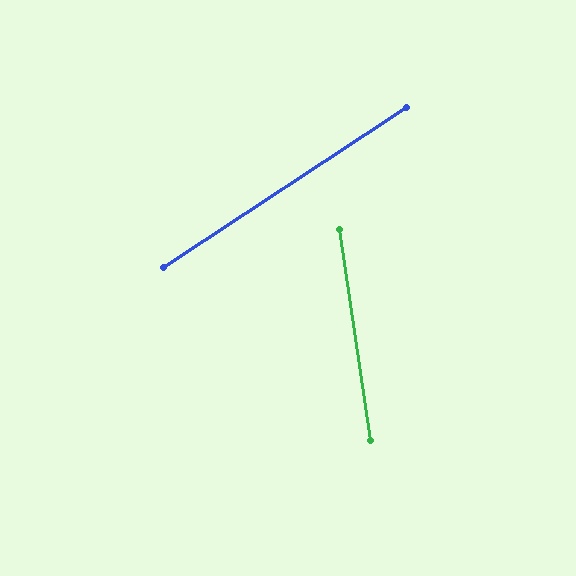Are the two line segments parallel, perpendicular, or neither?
Neither parallel nor perpendicular — they differ by about 65°.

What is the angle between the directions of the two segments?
Approximately 65 degrees.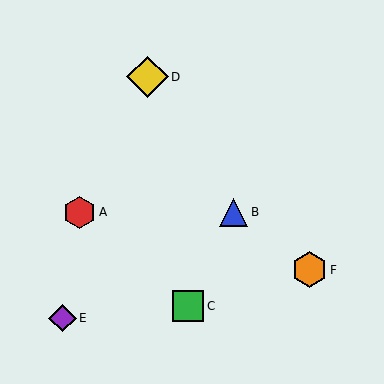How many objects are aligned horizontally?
2 objects (A, B) are aligned horizontally.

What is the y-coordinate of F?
Object F is at y≈270.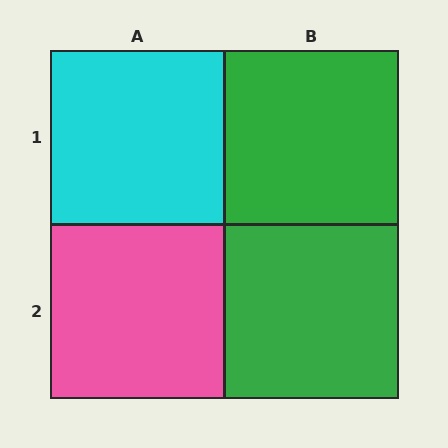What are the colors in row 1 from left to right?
Cyan, green.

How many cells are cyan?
1 cell is cyan.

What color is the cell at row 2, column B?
Green.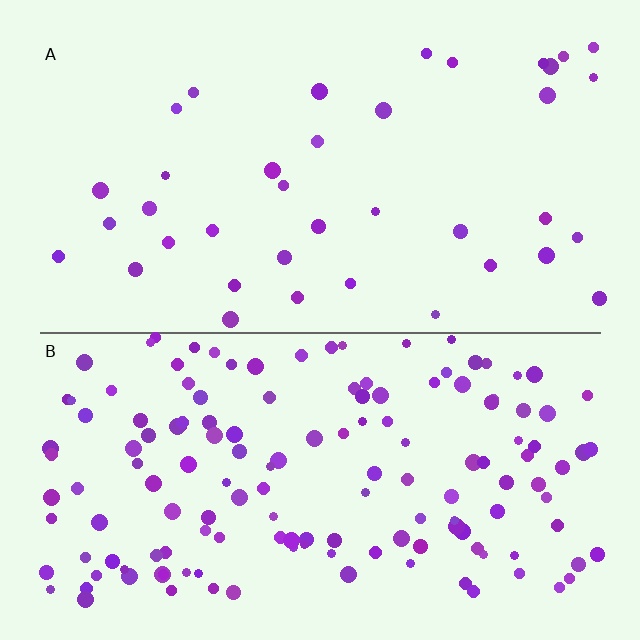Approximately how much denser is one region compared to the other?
Approximately 3.9× — region B over region A.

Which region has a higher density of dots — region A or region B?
B (the bottom).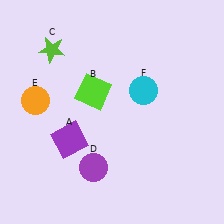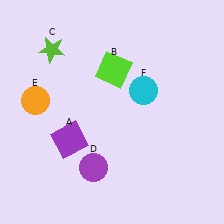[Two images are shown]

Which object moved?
The lime square (B) moved up.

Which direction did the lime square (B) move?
The lime square (B) moved up.